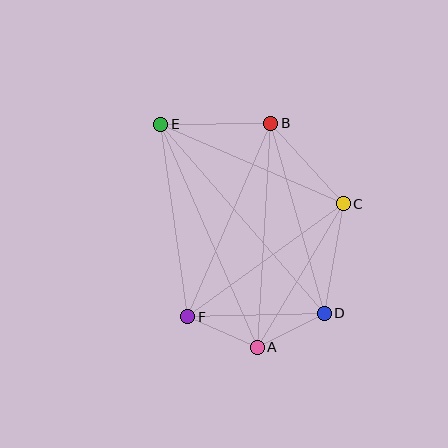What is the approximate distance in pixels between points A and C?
The distance between A and C is approximately 168 pixels.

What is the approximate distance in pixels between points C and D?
The distance between C and D is approximately 111 pixels.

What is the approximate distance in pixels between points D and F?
The distance between D and F is approximately 136 pixels.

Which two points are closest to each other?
Points A and D are closest to each other.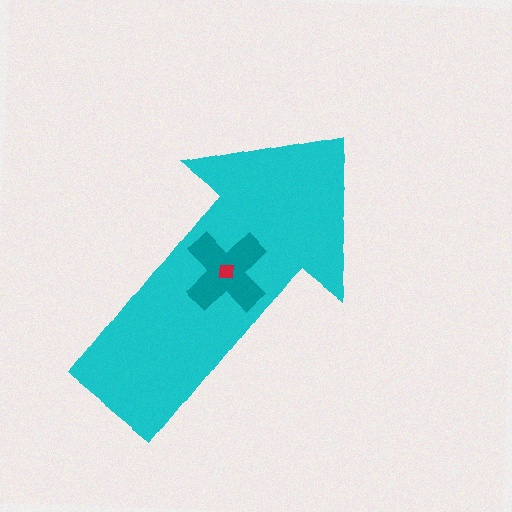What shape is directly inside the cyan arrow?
The teal cross.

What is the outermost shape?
The cyan arrow.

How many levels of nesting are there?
3.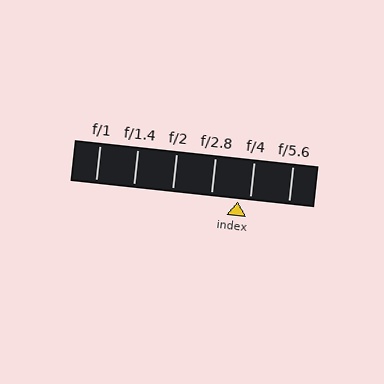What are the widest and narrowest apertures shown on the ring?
The widest aperture shown is f/1 and the narrowest is f/5.6.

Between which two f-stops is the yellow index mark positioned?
The index mark is between f/2.8 and f/4.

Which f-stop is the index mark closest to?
The index mark is closest to f/4.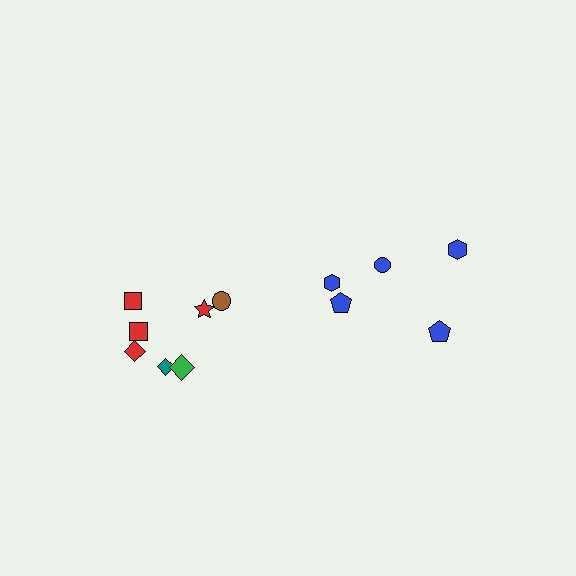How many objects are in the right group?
There are 5 objects.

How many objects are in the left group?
There are 7 objects.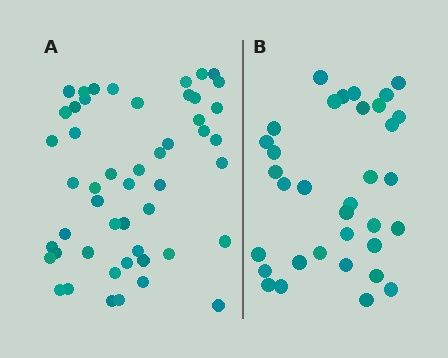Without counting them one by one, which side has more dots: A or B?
Region A (the left region) has more dots.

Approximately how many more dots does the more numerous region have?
Region A has approximately 15 more dots than region B.